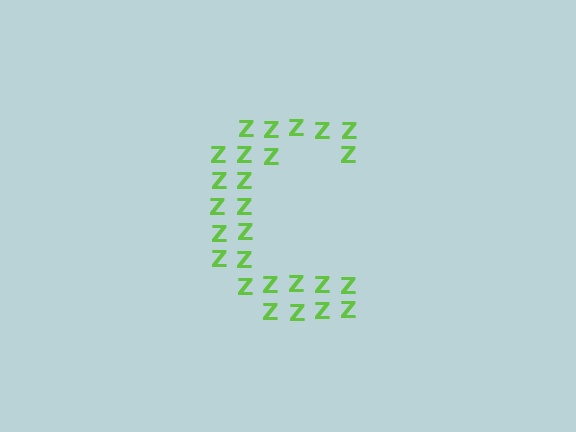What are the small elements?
The small elements are letter Z's.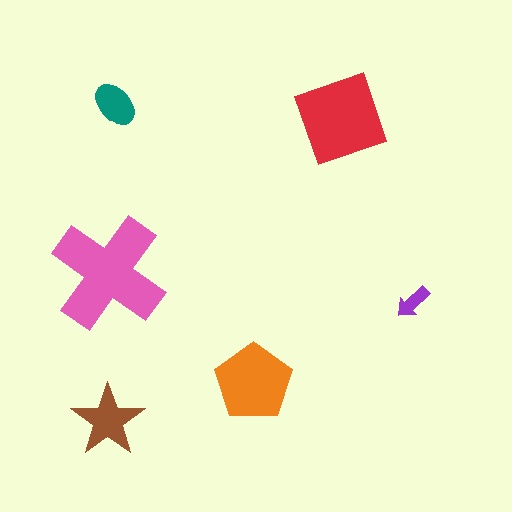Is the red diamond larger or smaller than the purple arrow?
Larger.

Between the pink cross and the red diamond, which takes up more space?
The pink cross.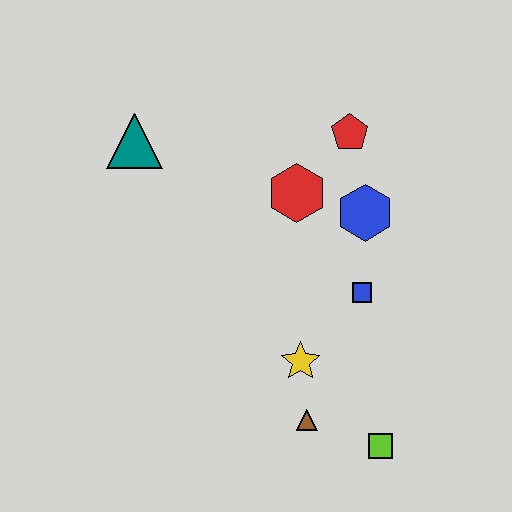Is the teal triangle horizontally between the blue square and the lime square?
No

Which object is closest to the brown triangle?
The yellow star is closest to the brown triangle.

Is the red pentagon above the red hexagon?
Yes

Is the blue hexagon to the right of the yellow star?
Yes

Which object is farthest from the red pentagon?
The lime square is farthest from the red pentagon.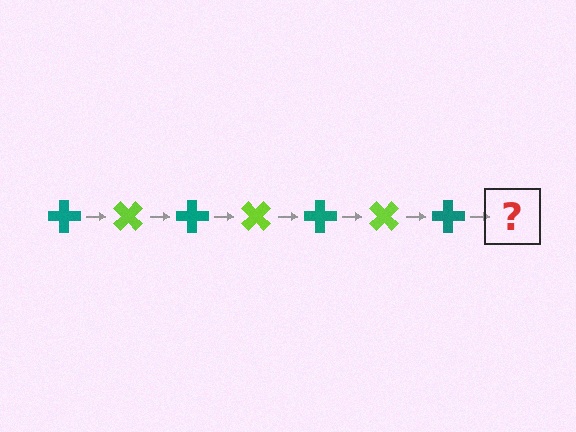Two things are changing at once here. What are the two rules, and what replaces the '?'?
The two rules are that it rotates 45 degrees each step and the color cycles through teal and lime. The '?' should be a lime cross, rotated 315 degrees from the start.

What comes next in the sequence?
The next element should be a lime cross, rotated 315 degrees from the start.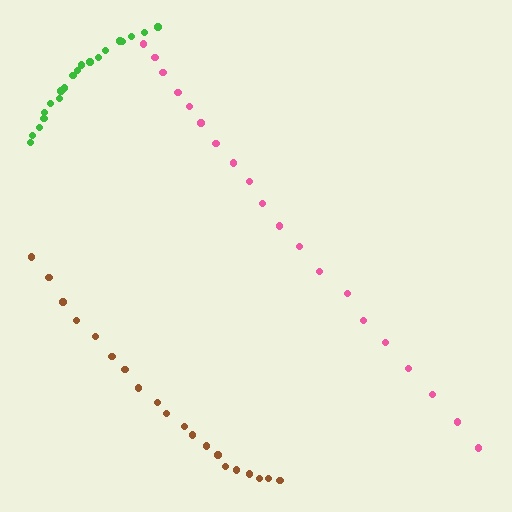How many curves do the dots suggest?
There are 3 distinct paths.